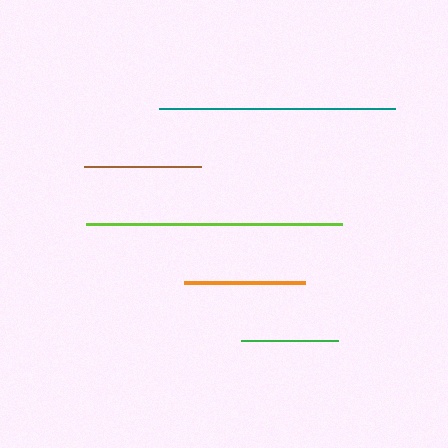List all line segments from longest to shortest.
From longest to shortest: lime, teal, orange, brown, green.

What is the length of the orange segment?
The orange segment is approximately 121 pixels long.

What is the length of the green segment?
The green segment is approximately 97 pixels long.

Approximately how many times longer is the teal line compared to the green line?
The teal line is approximately 2.4 times the length of the green line.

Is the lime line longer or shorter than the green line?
The lime line is longer than the green line.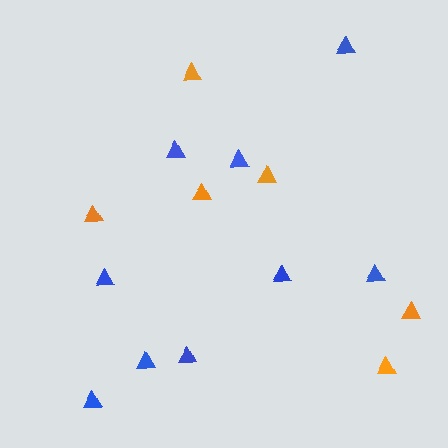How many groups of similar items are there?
There are 2 groups: one group of blue triangles (9) and one group of orange triangles (6).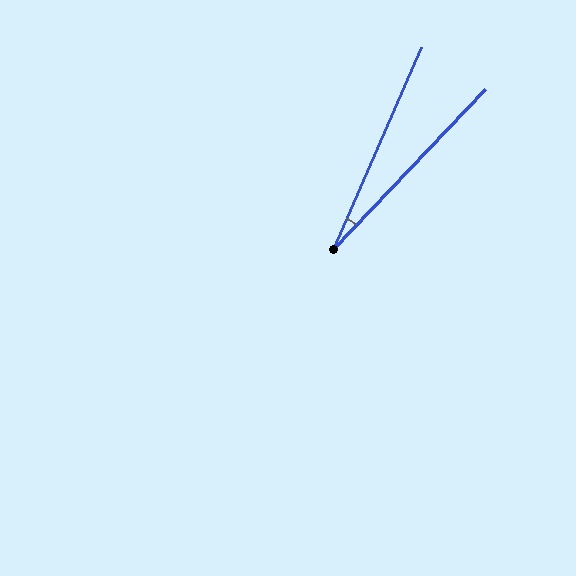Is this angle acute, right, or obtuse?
It is acute.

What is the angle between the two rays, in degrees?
Approximately 20 degrees.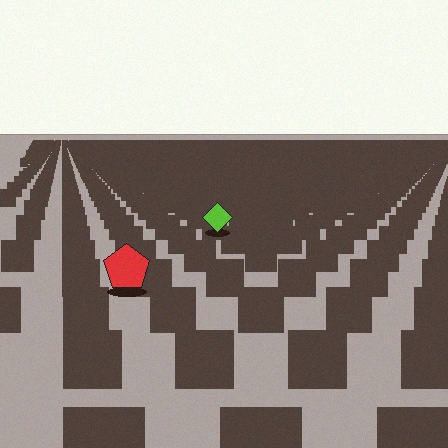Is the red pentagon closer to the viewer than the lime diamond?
Yes. The red pentagon is closer — you can tell from the texture gradient: the ground texture is coarser near it.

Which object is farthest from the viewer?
The lime diamond is farthest from the viewer. It appears smaller and the ground texture around it is denser.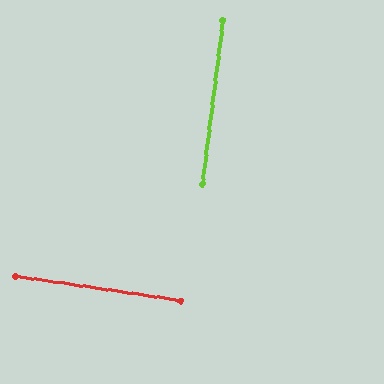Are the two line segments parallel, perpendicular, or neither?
Perpendicular — they meet at approximately 88°.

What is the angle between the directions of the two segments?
Approximately 88 degrees.